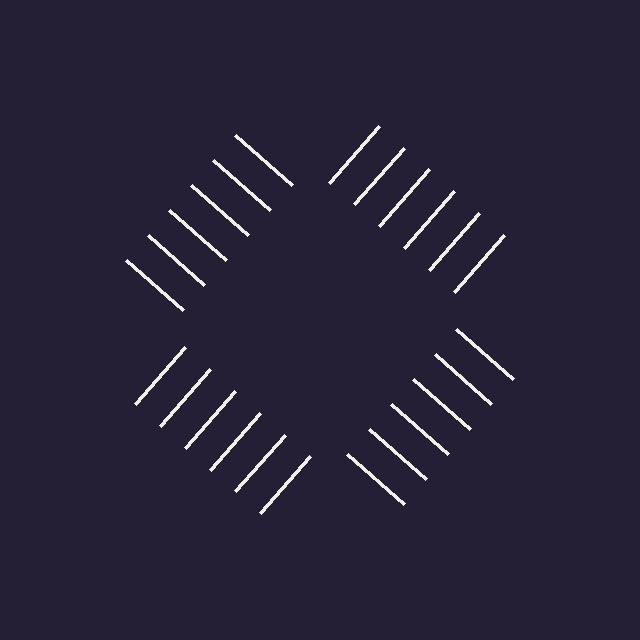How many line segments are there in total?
24 — 6 along each of the 4 edges.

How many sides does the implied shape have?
4 sides — the line-ends trace a square.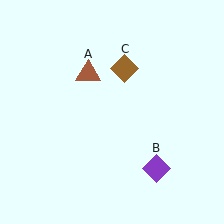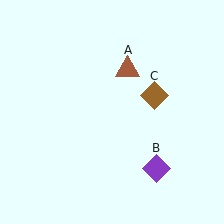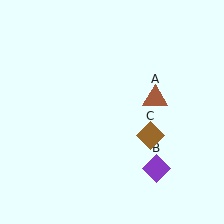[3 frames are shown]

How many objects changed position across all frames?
2 objects changed position: brown triangle (object A), brown diamond (object C).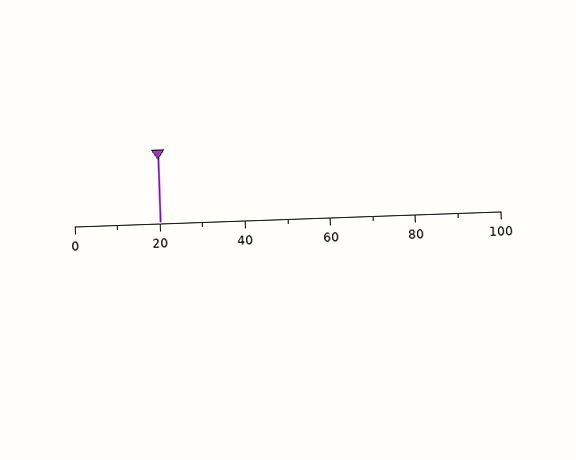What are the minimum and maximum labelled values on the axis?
The axis runs from 0 to 100.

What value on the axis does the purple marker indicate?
The marker indicates approximately 20.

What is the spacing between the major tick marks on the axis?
The major ticks are spaced 20 apart.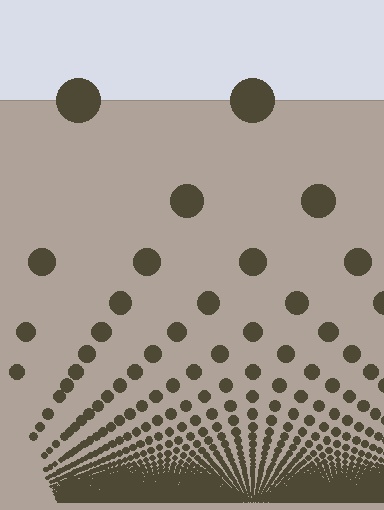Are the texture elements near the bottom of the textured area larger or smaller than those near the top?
Smaller. The gradient is inverted — elements near the bottom are smaller and denser.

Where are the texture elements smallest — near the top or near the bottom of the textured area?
Near the bottom.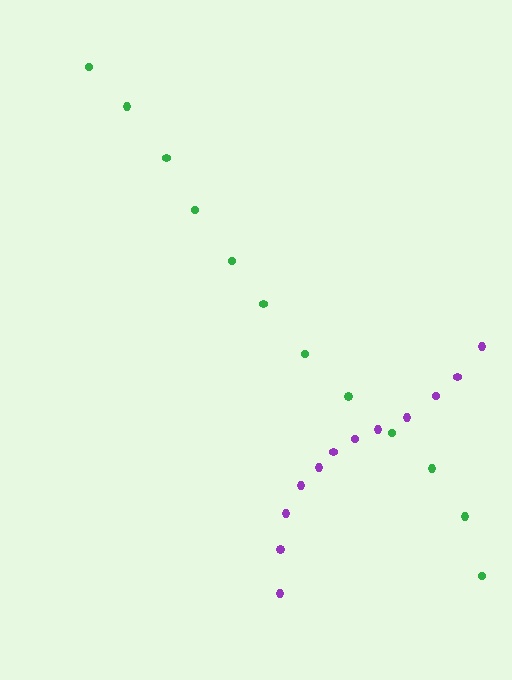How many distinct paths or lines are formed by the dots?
There are 2 distinct paths.